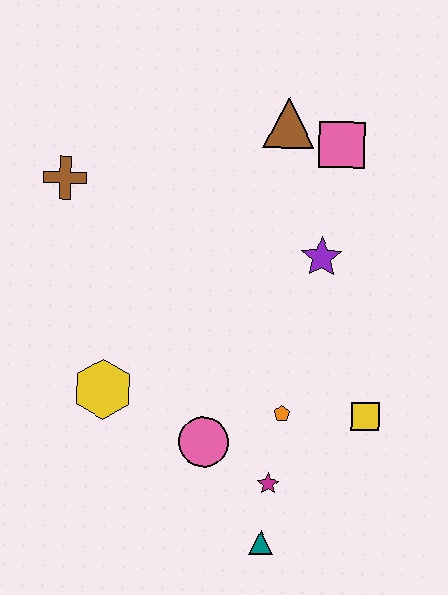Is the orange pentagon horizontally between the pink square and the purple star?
No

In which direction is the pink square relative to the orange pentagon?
The pink square is above the orange pentagon.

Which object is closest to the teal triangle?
The magenta star is closest to the teal triangle.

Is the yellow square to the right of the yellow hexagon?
Yes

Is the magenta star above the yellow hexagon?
No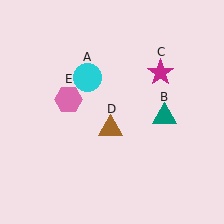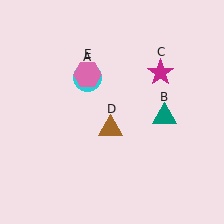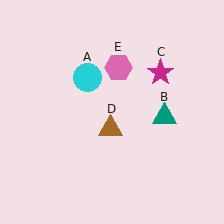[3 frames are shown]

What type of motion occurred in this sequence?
The pink hexagon (object E) rotated clockwise around the center of the scene.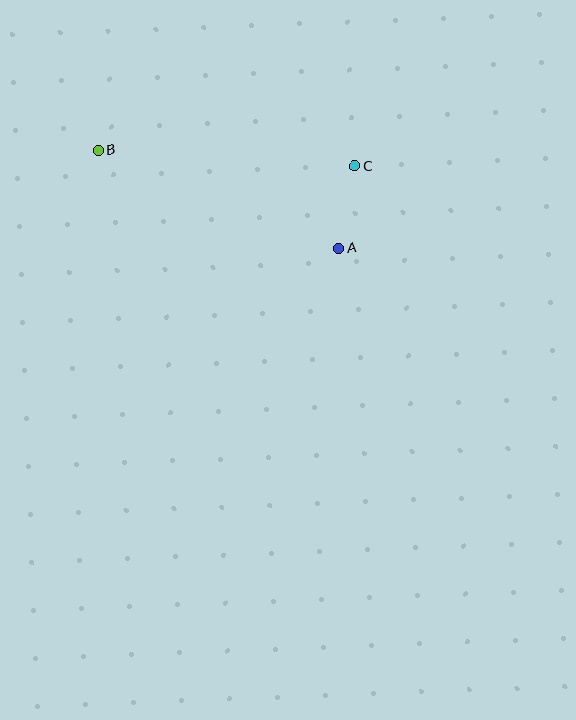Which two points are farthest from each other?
Points A and B are farthest from each other.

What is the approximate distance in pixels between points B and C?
The distance between B and C is approximately 257 pixels.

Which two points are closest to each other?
Points A and C are closest to each other.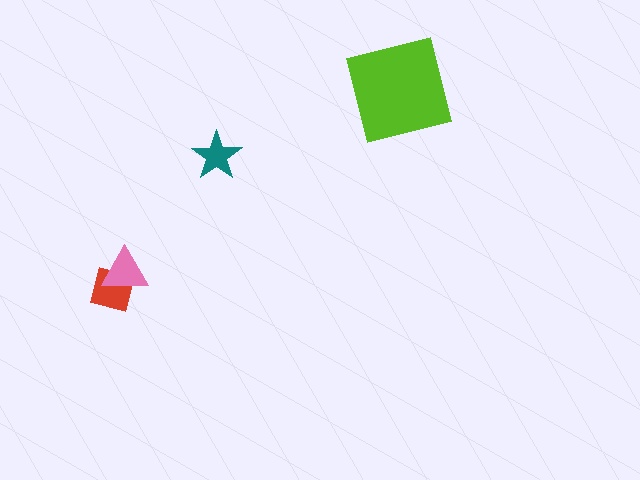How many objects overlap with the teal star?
0 objects overlap with the teal star.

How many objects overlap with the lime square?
0 objects overlap with the lime square.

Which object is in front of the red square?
The pink triangle is in front of the red square.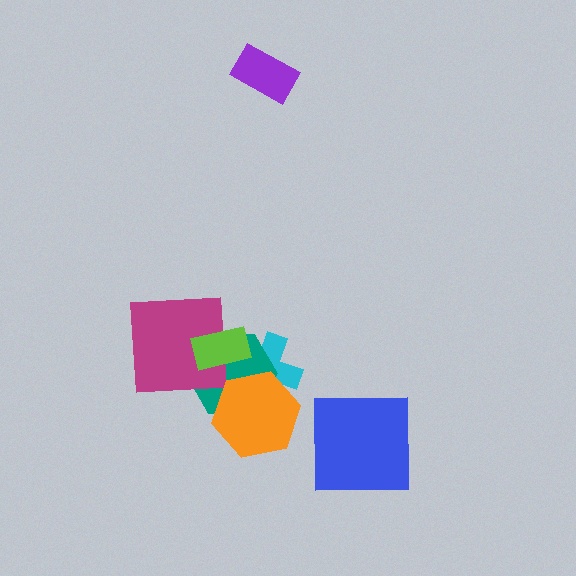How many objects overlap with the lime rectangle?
3 objects overlap with the lime rectangle.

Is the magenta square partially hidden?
Yes, it is partially covered by another shape.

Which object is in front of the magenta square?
The lime rectangle is in front of the magenta square.